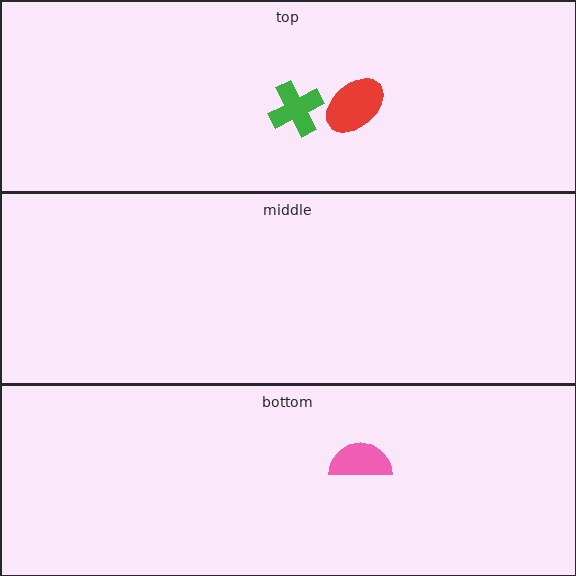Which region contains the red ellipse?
The top region.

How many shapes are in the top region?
2.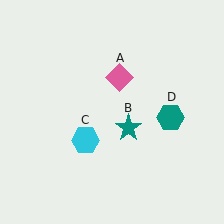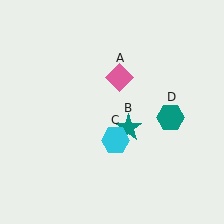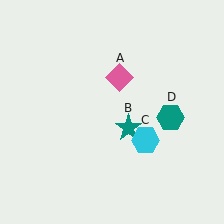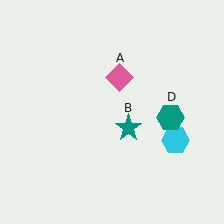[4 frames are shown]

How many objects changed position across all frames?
1 object changed position: cyan hexagon (object C).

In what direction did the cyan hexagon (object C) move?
The cyan hexagon (object C) moved right.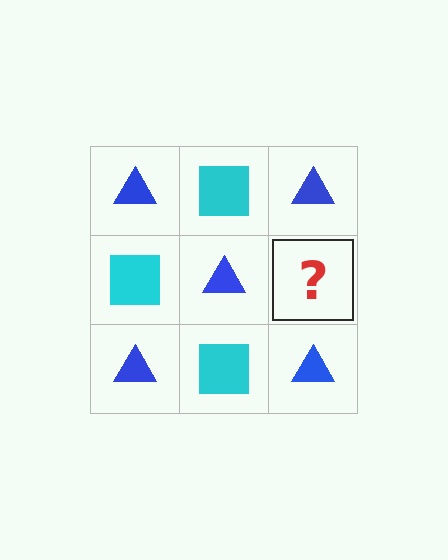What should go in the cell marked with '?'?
The missing cell should contain a cyan square.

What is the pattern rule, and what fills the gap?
The rule is that it alternates blue triangle and cyan square in a checkerboard pattern. The gap should be filled with a cyan square.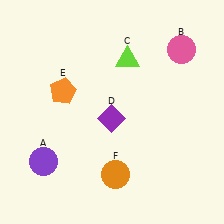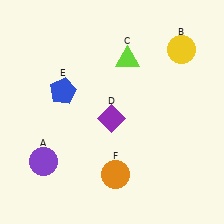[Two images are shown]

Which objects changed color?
B changed from pink to yellow. E changed from orange to blue.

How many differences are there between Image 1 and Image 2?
There are 2 differences between the two images.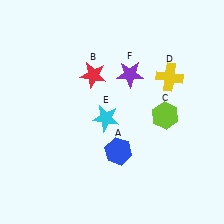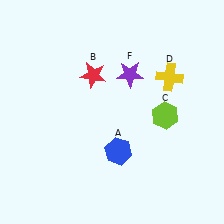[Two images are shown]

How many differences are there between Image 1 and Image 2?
There is 1 difference between the two images.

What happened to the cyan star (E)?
The cyan star (E) was removed in Image 2. It was in the bottom-left area of Image 1.